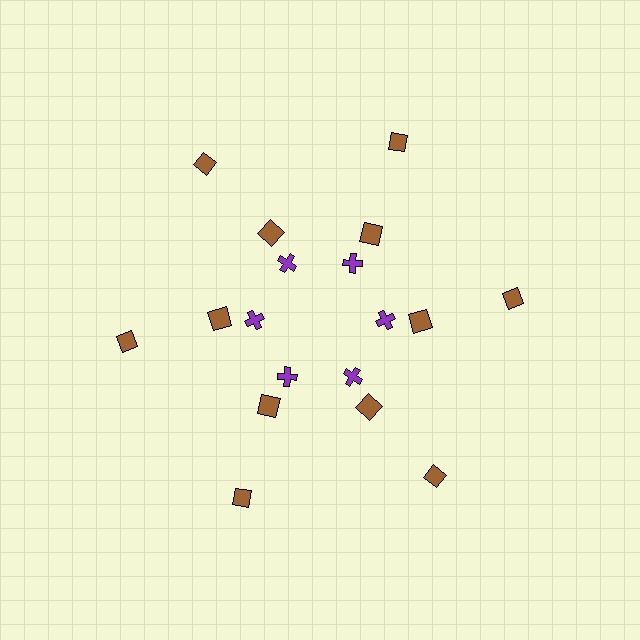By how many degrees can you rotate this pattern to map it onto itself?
The pattern maps onto itself every 60 degrees of rotation.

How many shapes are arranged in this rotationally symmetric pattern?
There are 18 shapes, arranged in 6 groups of 3.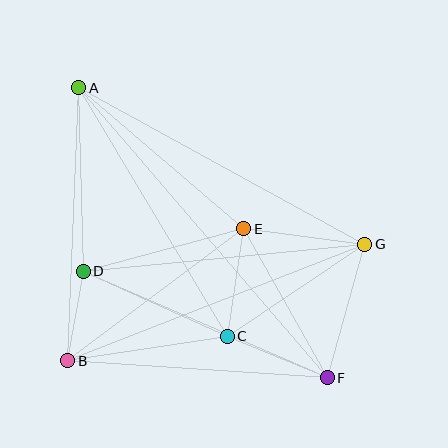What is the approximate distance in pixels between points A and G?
The distance between A and G is approximately 326 pixels.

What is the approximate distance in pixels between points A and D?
The distance between A and D is approximately 184 pixels.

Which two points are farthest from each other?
Points A and F are farthest from each other.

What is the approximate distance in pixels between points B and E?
The distance between B and E is approximately 220 pixels.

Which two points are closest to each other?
Points B and D are closest to each other.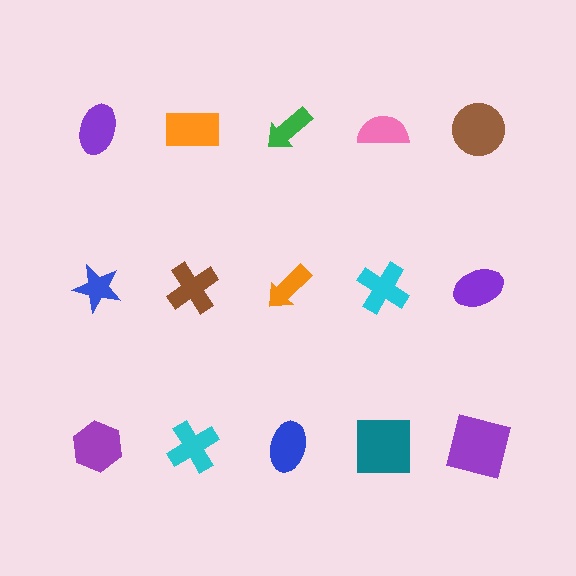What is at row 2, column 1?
A blue star.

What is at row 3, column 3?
A blue ellipse.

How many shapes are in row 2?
5 shapes.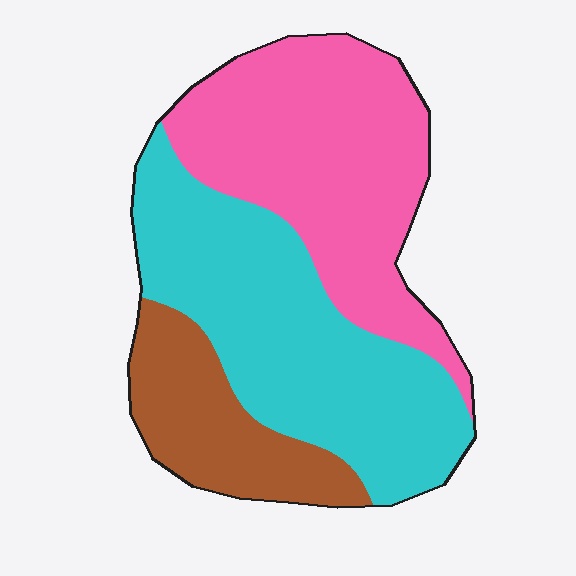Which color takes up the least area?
Brown, at roughly 20%.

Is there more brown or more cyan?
Cyan.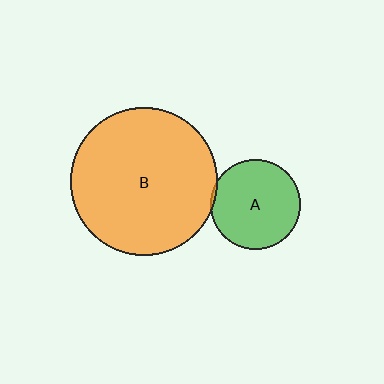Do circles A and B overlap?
Yes.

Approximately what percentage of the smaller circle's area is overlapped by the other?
Approximately 5%.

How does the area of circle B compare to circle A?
Approximately 2.6 times.